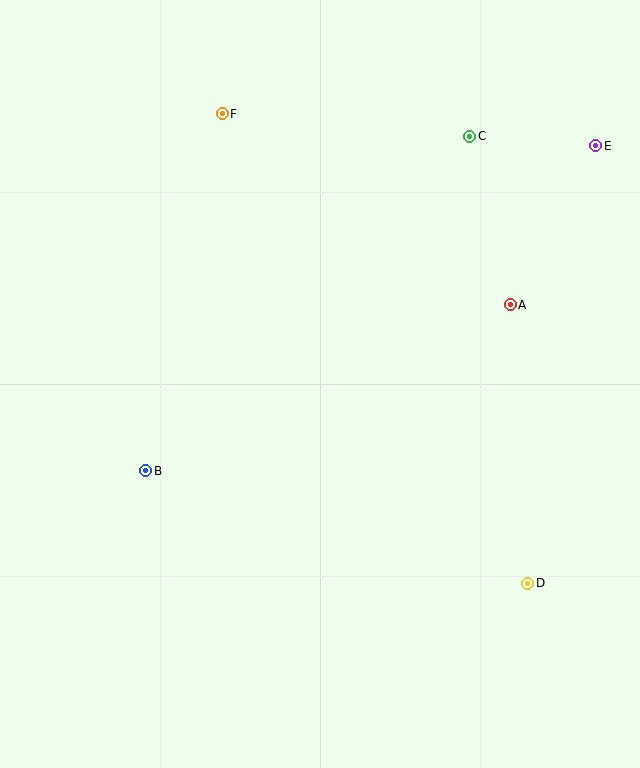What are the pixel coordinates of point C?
Point C is at (470, 136).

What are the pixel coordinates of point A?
Point A is at (510, 305).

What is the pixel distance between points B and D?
The distance between B and D is 398 pixels.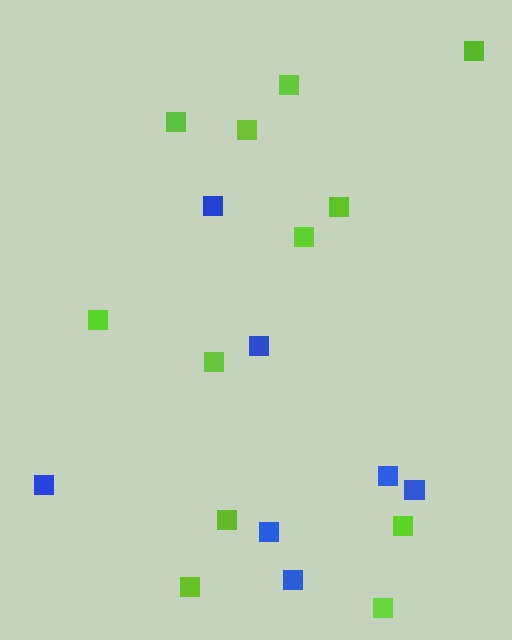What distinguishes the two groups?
There are 2 groups: one group of lime squares (12) and one group of blue squares (7).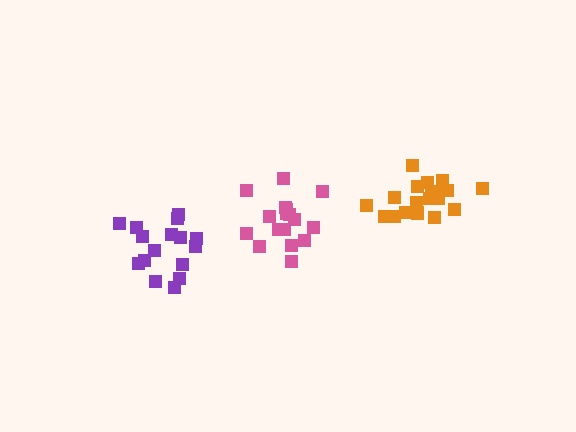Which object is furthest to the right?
The orange cluster is rightmost.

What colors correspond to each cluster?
The clusters are colored: orange, pink, purple.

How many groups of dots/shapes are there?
There are 3 groups.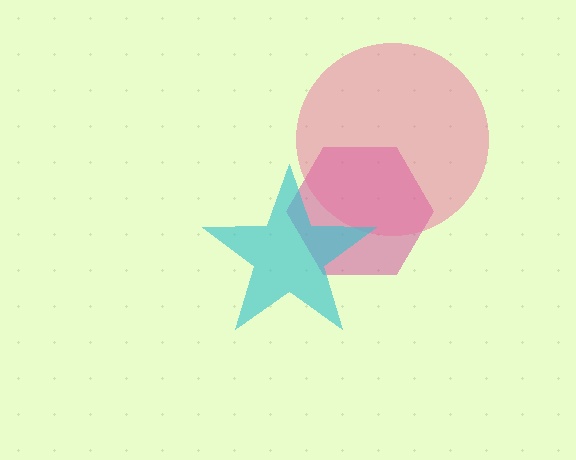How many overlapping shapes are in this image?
There are 3 overlapping shapes in the image.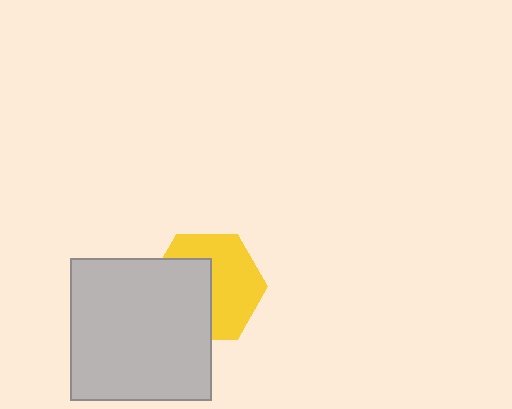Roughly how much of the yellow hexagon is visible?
About half of it is visible (roughly 55%).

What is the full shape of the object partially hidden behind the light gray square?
The partially hidden object is a yellow hexagon.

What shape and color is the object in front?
The object in front is a light gray square.